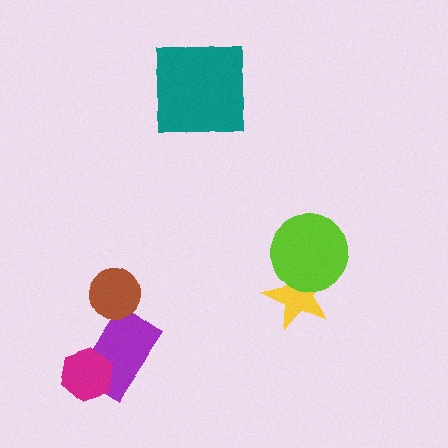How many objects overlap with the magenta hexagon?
1 object overlaps with the magenta hexagon.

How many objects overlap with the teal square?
0 objects overlap with the teal square.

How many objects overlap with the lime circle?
1 object overlaps with the lime circle.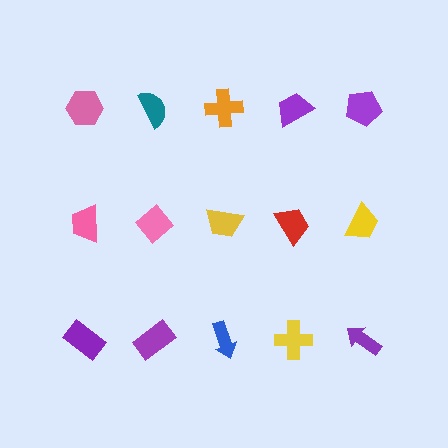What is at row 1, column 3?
An orange cross.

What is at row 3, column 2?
A purple rectangle.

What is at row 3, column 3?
A blue arrow.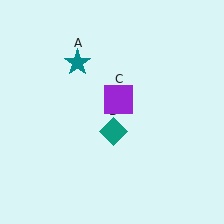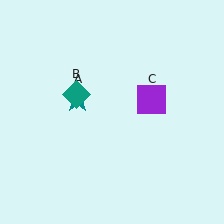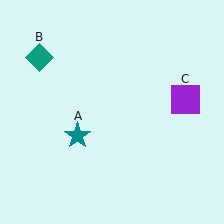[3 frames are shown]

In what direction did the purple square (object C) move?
The purple square (object C) moved right.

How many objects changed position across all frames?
3 objects changed position: teal star (object A), teal diamond (object B), purple square (object C).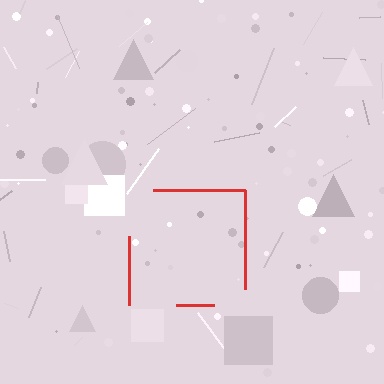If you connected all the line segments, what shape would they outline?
They would outline a square.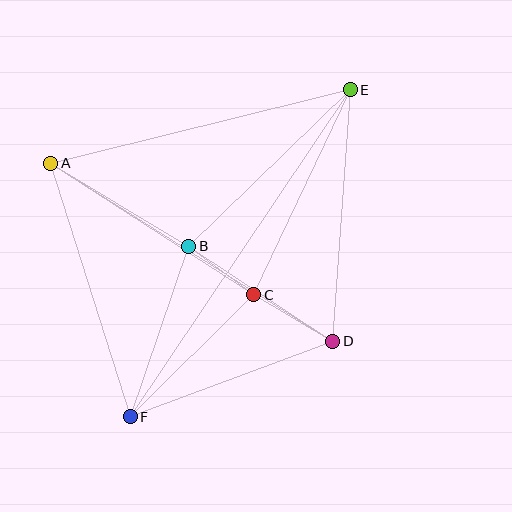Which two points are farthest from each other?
Points E and F are farthest from each other.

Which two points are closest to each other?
Points B and C are closest to each other.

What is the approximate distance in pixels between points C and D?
The distance between C and D is approximately 92 pixels.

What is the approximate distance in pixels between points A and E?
The distance between A and E is approximately 308 pixels.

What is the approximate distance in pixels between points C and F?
The distance between C and F is approximately 173 pixels.